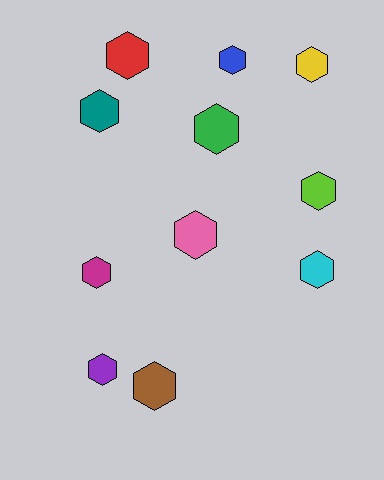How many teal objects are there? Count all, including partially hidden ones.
There is 1 teal object.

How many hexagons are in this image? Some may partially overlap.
There are 11 hexagons.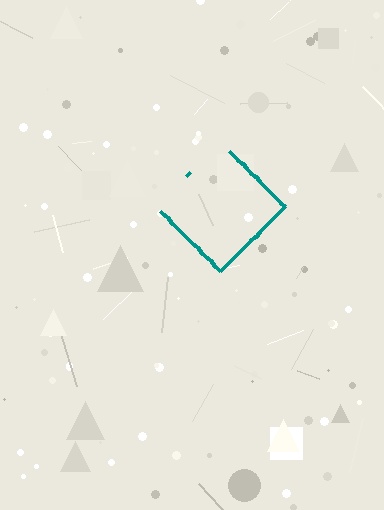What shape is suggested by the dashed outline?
The dashed outline suggests a diamond.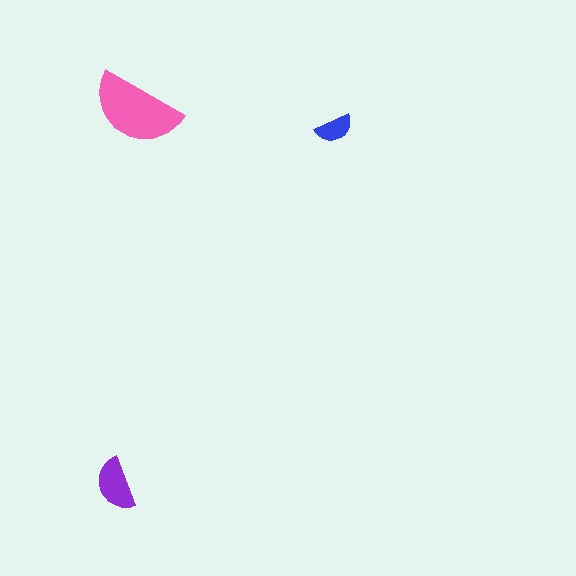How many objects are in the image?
There are 3 objects in the image.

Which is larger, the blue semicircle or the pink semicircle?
The pink one.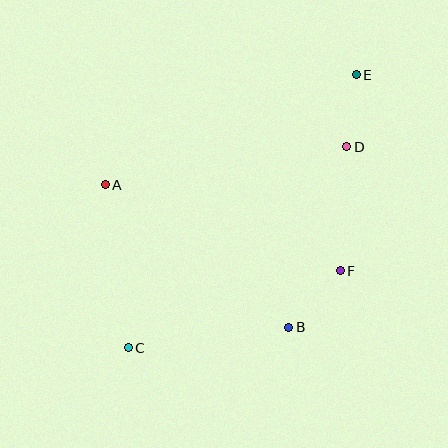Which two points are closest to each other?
Points D and E are closest to each other.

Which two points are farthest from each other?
Points C and E are farthest from each other.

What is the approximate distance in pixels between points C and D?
The distance between C and D is approximately 297 pixels.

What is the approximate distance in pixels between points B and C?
The distance between B and C is approximately 162 pixels.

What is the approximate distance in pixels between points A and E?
The distance between A and E is approximately 274 pixels.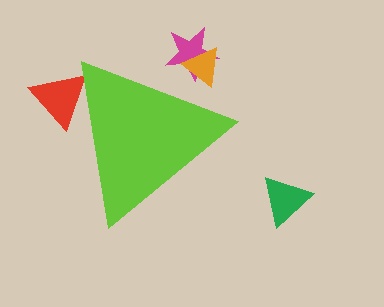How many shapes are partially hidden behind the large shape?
3 shapes are partially hidden.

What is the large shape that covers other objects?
A lime triangle.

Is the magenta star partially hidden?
Yes, the magenta star is partially hidden behind the lime triangle.